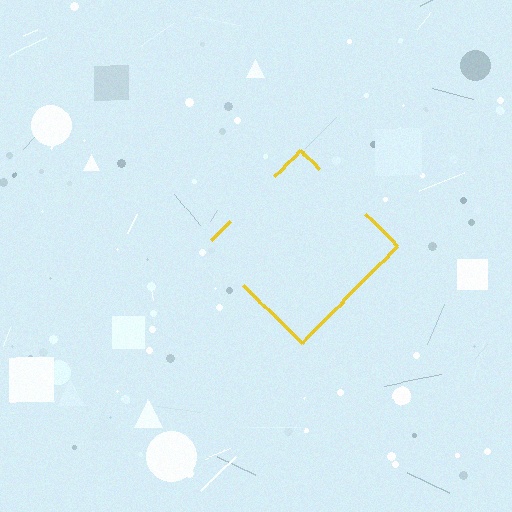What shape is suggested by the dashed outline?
The dashed outline suggests a diamond.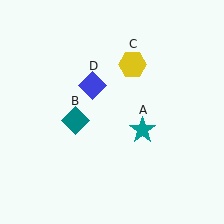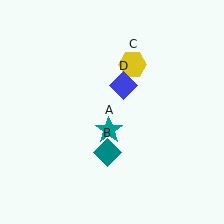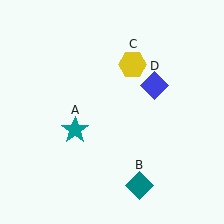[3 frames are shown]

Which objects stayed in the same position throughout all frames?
Yellow hexagon (object C) remained stationary.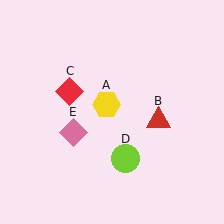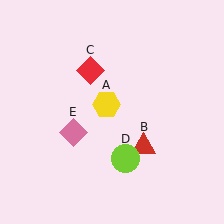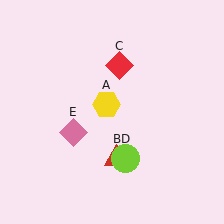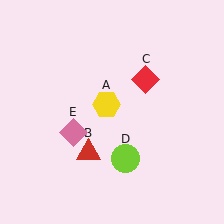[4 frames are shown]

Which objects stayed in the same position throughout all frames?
Yellow hexagon (object A) and lime circle (object D) and pink diamond (object E) remained stationary.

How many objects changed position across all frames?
2 objects changed position: red triangle (object B), red diamond (object C).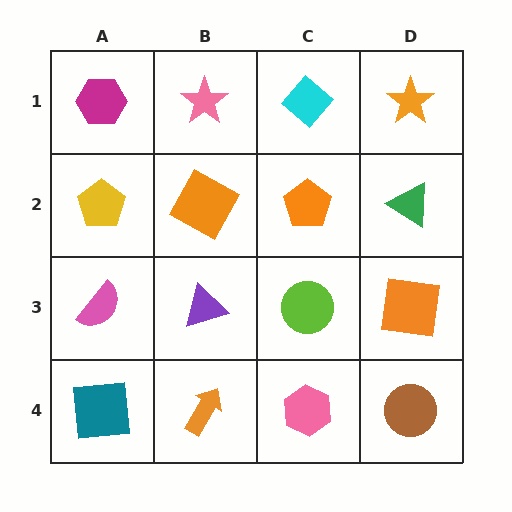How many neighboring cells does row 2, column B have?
4.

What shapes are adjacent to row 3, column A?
A yellow pentagon (row 2, column A), a teal square (row 4, column A), a purple triangle (row 3, column B).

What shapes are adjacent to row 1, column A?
A yellow pentagon (row 2, column A), a pink star (row 1, column B).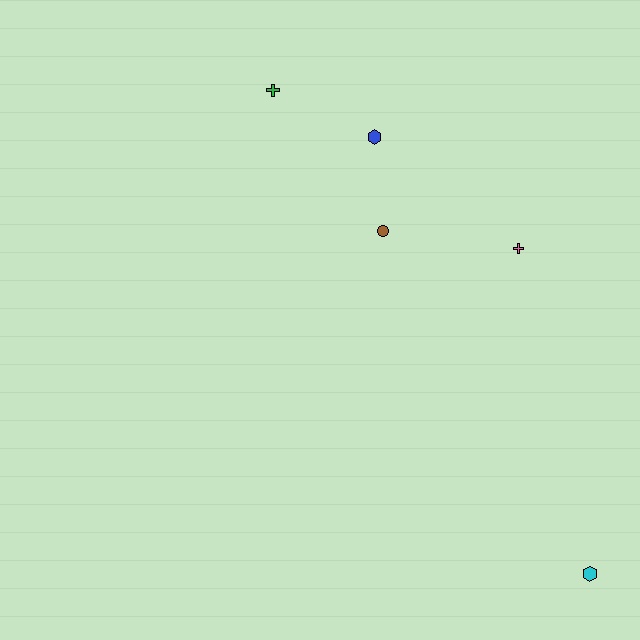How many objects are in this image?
There are 5 objects.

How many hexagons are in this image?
There are 2 hexagons.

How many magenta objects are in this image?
There are no magenta objects.